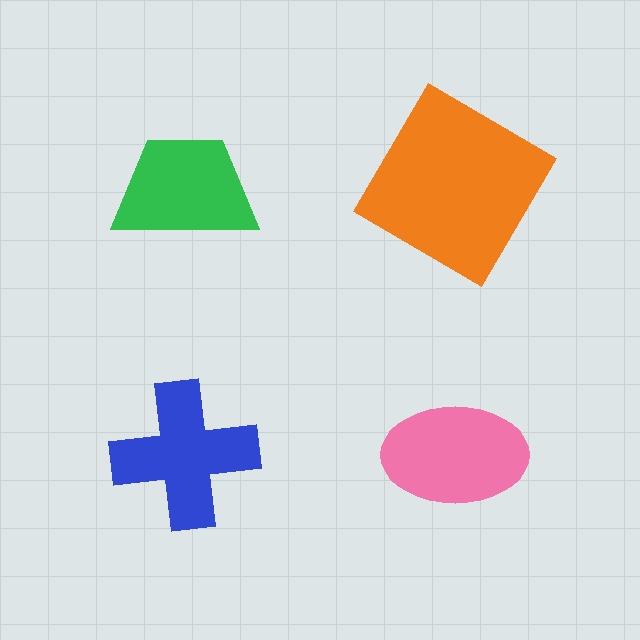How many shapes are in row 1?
2 shapes.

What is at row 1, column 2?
An orange diamond.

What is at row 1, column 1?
A green trapezoid.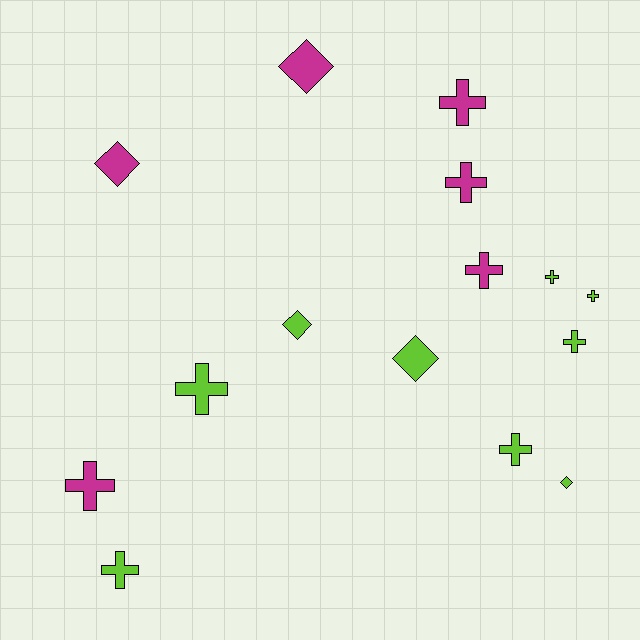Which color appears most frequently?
Lime, with 9 objects.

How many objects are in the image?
There are 15 objects.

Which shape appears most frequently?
Cross, with 10 objects.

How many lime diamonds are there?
There are 3 lime diamonds.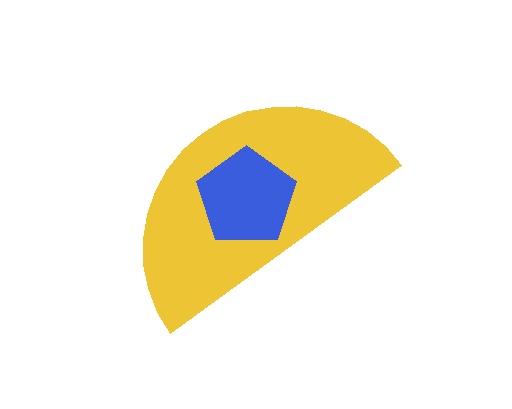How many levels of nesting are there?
2.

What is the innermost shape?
The blue pentagon.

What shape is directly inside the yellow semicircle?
The blue pentagon.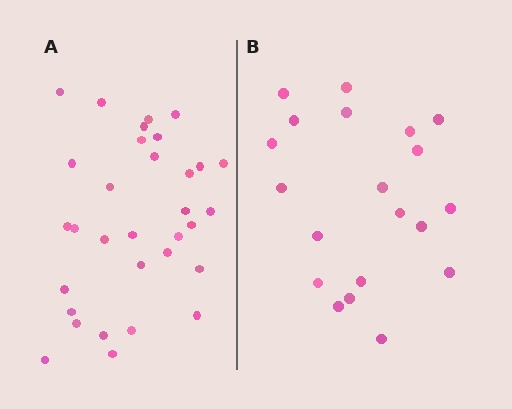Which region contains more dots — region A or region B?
Region A (the left region) has more dots.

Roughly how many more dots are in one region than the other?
Region A has roughly 12 or so more dots than region B.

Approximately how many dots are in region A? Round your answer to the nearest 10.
About 30 dots. (The exact count is 32, which rounds to 30.)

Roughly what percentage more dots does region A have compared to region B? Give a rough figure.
About 60% more.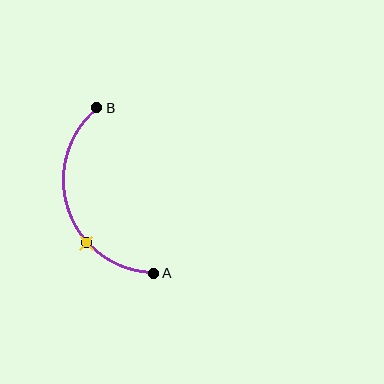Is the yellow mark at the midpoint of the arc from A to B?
No. The yellow mark lies on the arc but is closer to endpoint A. The arc midpoint would be at the point on the curve equidistant along the arc from both A and B.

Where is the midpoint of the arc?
The arc midpoint is the point on the curve farthest from the straight line joining A and B. It sits to the left of that line.